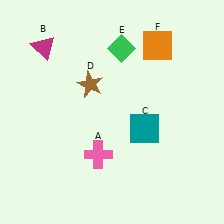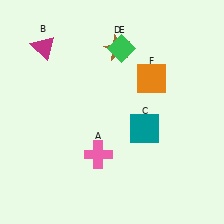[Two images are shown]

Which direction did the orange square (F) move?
The orange square (F) moved down.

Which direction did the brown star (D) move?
The brown star (D) moved up.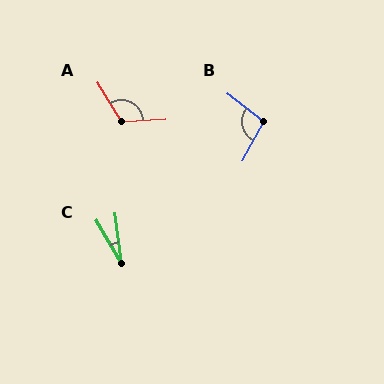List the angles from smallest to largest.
C (22°), B (99°), A (118°).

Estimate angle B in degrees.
Approximately 99 degrees.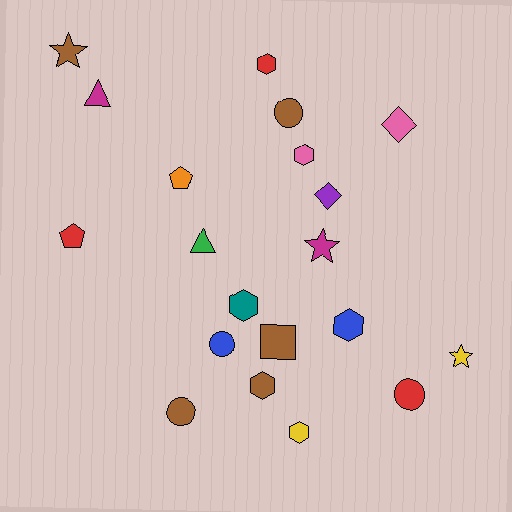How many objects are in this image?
There are 20 objects.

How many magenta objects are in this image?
There are 2 magenta objects.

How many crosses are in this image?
There are no crosses.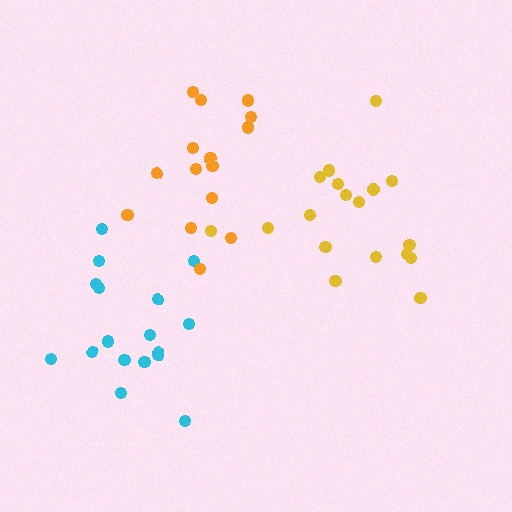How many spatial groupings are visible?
There are 3 spatial groupings.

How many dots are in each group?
Group 1: 18 dots, Group 2: 17 dots, Group 3: 15 dots (50 total).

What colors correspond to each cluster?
The clusters are colored: yellow, cyan, orange.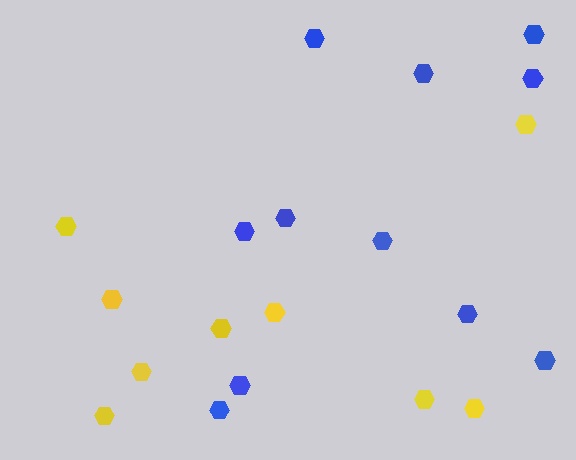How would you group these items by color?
There are 2 groups: one group of yellow hexagons (9) and one group of blue hexagons (11).